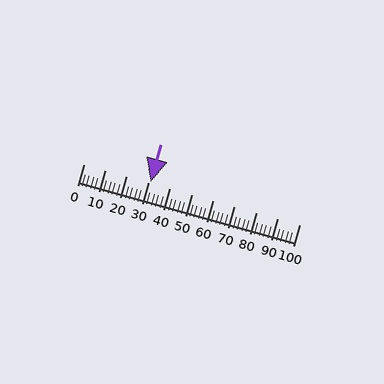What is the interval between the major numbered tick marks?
The major tick marks are spaced 10 units apart.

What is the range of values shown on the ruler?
The ruler shows values from 0 to 100.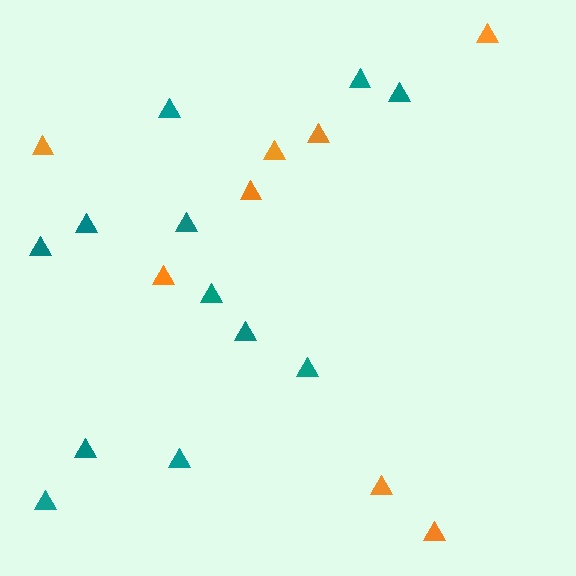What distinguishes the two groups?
There are 2 groups: one group of teal triangles (12) and one group of orange triangles (8).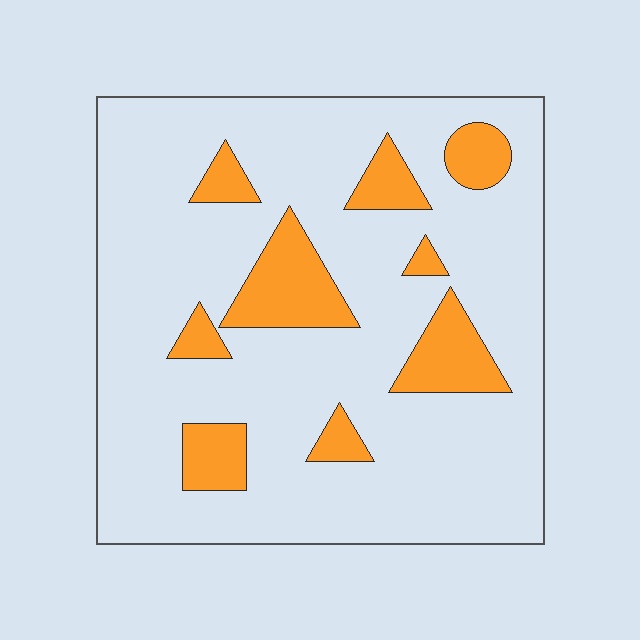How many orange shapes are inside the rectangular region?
9.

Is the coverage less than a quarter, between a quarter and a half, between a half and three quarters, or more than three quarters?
Less than a quarter.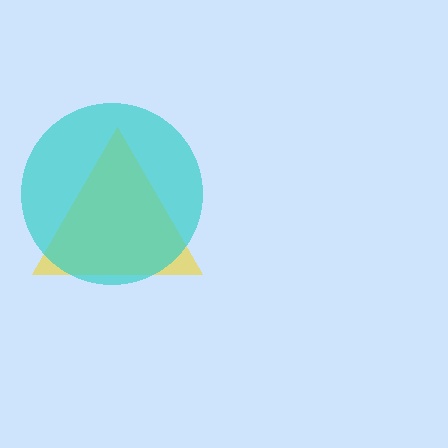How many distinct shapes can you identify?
There are 2 distinct shapes: a yellow triangle, a cyan circle.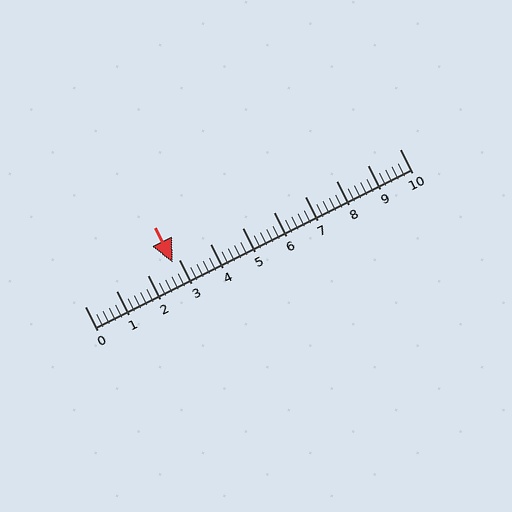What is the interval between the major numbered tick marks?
The major tick marks are spaced 1 units apart.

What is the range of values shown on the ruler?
The ruler shows values from 0 to 10.